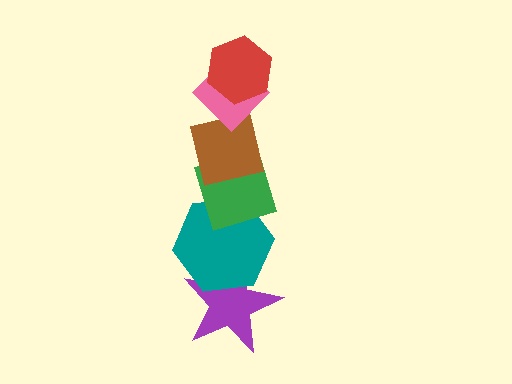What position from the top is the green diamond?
The green diamond is 4th from the top.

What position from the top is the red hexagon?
The red hexagon is 1st from the top.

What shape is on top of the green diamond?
The brown square is on top of the green diamond.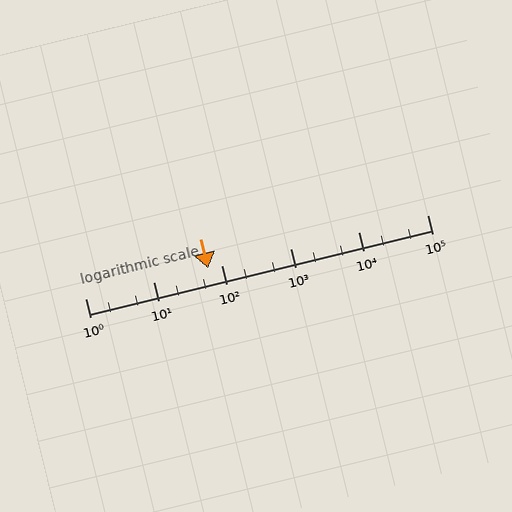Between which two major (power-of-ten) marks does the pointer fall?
The pointer is between 10 and 100.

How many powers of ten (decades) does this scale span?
The scale spans 5 decades, from 1 to 100000.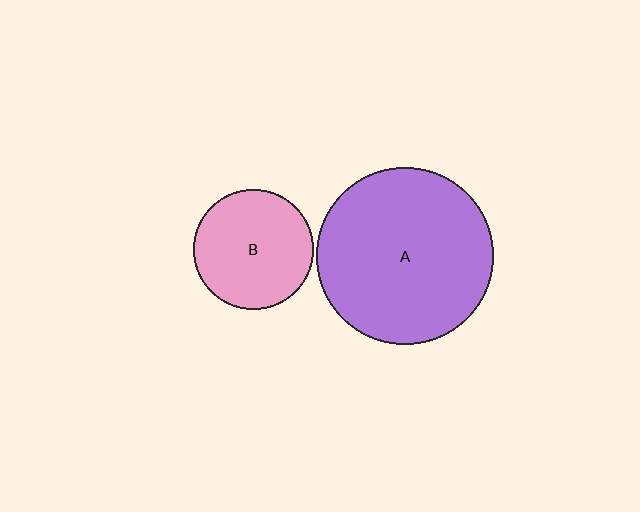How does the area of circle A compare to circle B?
Approximately 2.2 times.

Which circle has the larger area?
Circle A (purple).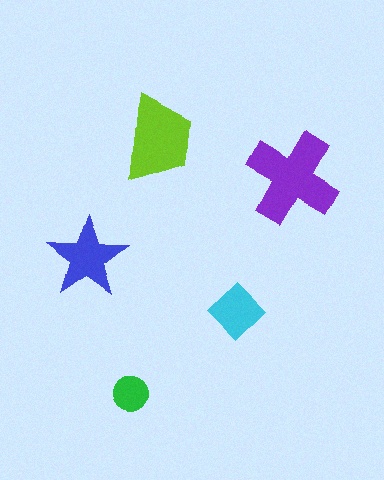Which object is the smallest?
The green circle.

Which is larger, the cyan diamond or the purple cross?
The purple cross.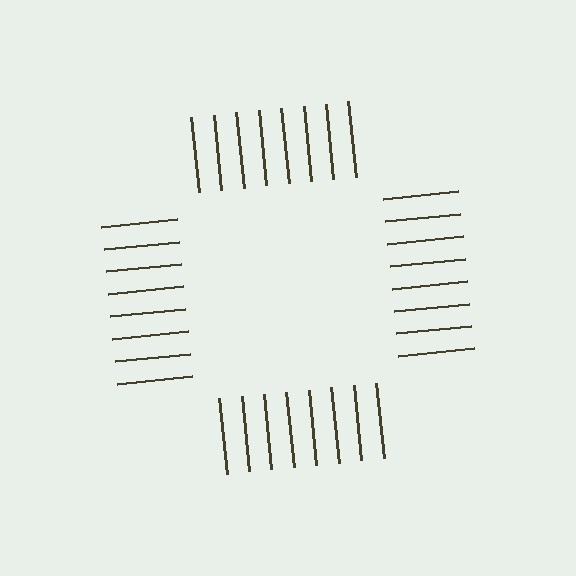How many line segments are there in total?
32 — 8 along each of the 4 edges.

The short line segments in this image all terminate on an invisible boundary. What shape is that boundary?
An illusory square — the line segments terminate on its edges but no continuous stroke is drawn.